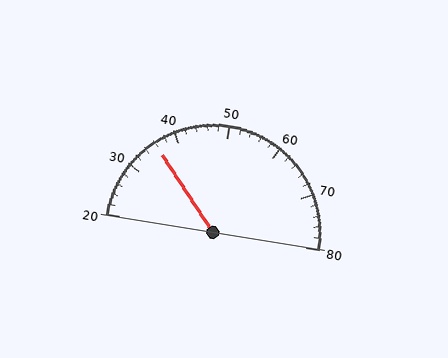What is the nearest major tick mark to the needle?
The nearest major tick mark is 40.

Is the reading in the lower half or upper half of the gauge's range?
The reading is in the lower half of the range (20 to 80).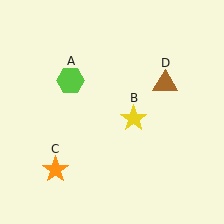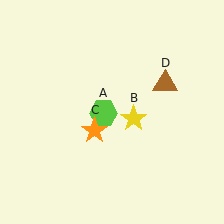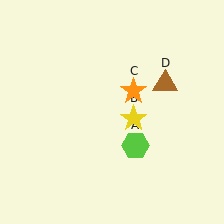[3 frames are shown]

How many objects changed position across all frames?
2 objects changed position: lime hexagon (object A), orange star (object C).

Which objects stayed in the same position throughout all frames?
Yellow star (object B) and brown triangle (object D) remained stationary.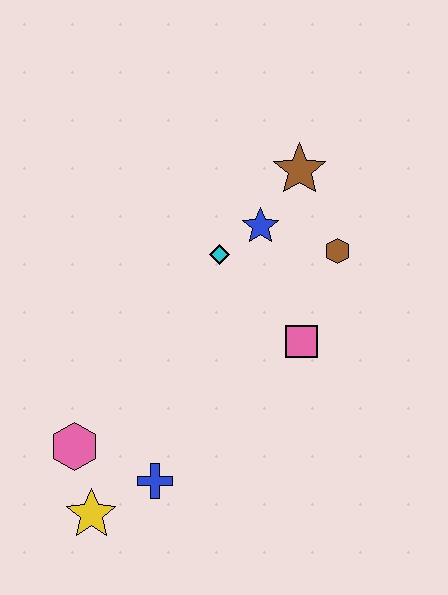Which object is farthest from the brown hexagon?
The yellow star is farthest from the brown hexagon.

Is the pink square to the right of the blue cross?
Yes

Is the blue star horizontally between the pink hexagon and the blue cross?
No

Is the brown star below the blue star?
No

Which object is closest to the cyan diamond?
The blue star is closest to the cyan diamond.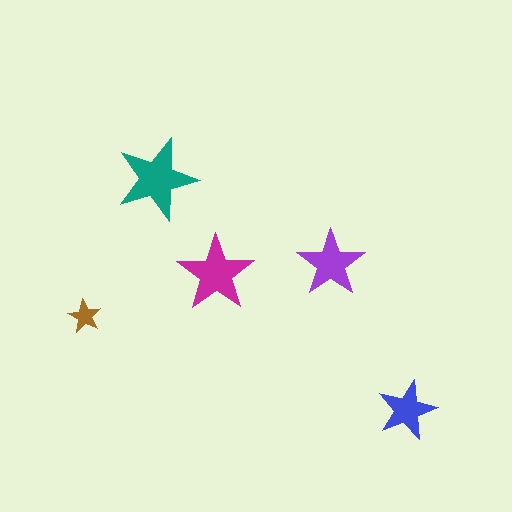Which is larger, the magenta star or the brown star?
The magenta one.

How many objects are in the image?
There are 5 objects in the image.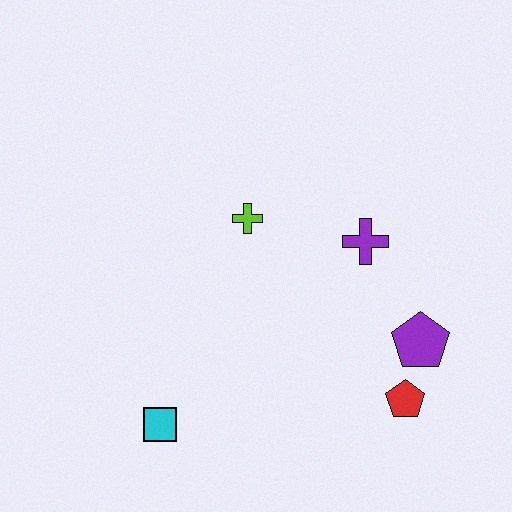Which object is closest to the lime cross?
The purple cross is closest to the lime cross.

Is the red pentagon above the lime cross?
No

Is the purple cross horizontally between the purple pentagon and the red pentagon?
No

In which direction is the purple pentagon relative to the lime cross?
The purple pentagon is to the right of the lime cross.